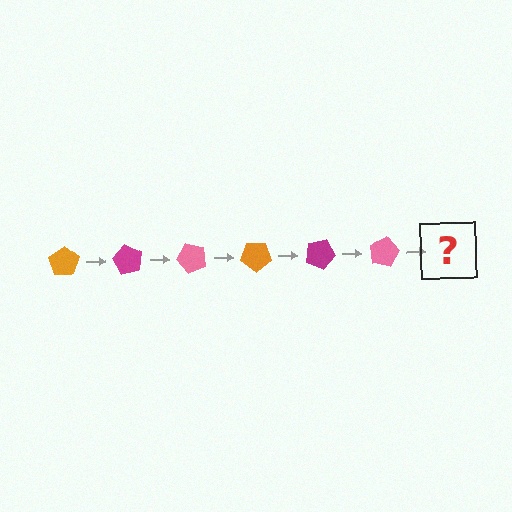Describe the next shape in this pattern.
It should be an orange pentagon, rotated 360 degrees from the start.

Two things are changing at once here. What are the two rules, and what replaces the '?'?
The two rules are that it rotates 60 degrees each step and the color cycles through orange, magenta, and pink. The '?' should be an orange pentagon, rotated 360 degrees from the start.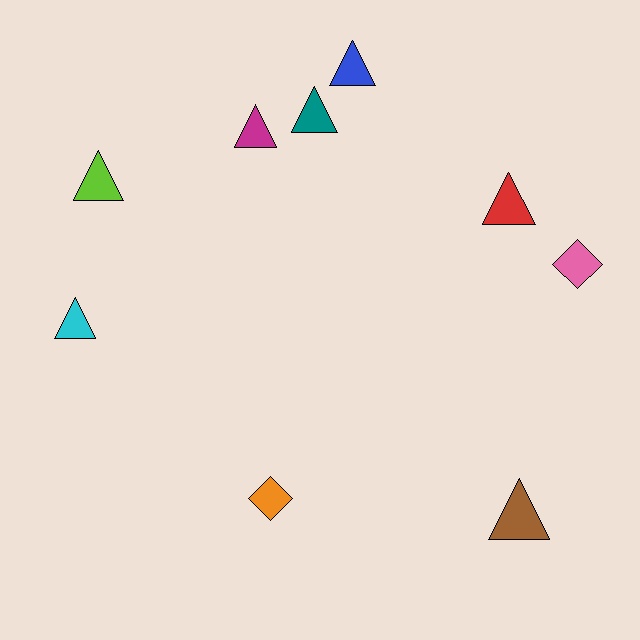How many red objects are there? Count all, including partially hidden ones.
There is 1 red object.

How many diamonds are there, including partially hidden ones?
There are 2 diamonds.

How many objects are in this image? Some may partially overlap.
There are 9 objects.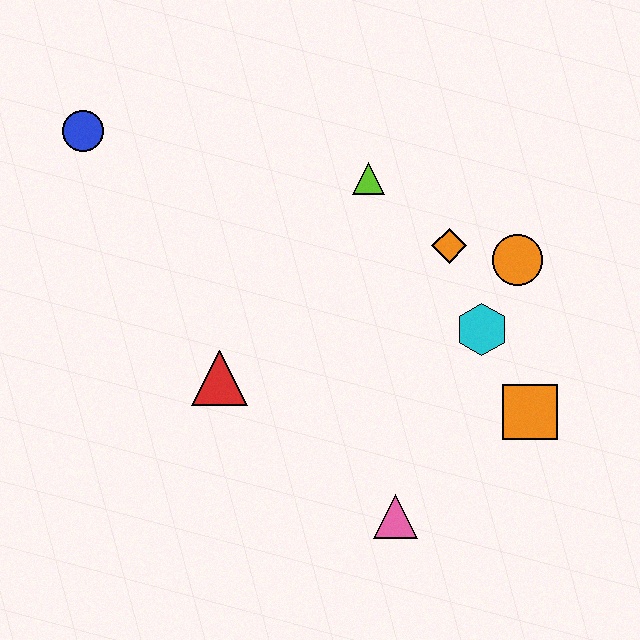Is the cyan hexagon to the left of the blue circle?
No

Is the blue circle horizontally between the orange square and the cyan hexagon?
No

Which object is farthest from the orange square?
The blue circle is farthest from the orange square.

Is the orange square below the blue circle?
Yes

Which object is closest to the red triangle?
The pink triangle is closest to the red triangle.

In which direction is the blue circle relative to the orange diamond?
The blue circle is to the left of the orange diamond.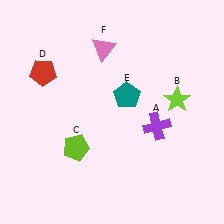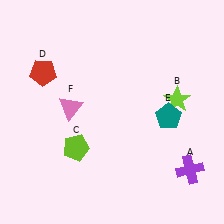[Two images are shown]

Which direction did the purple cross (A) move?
The purple cross (A) moved down.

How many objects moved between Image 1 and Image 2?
3 objects moved between the two images.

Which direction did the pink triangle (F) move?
The pink triangle (F) moved down.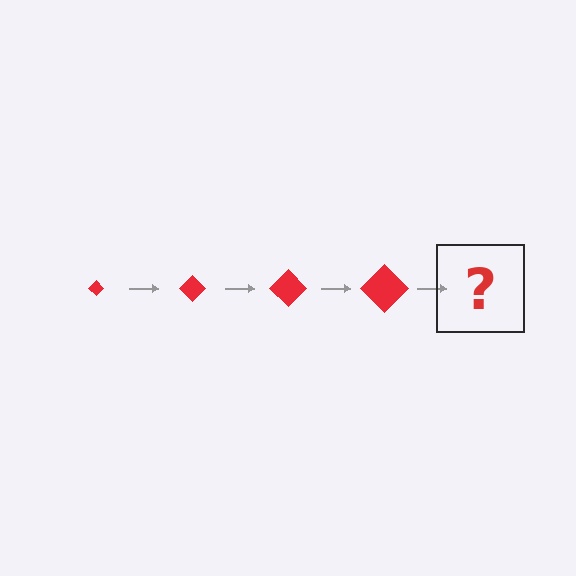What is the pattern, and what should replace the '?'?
The pattern is that the diamond gets progressively larger each step. The '?' should be a red diamond, larger than the previous one.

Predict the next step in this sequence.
The next step is a red diamond, larger than the previous one.